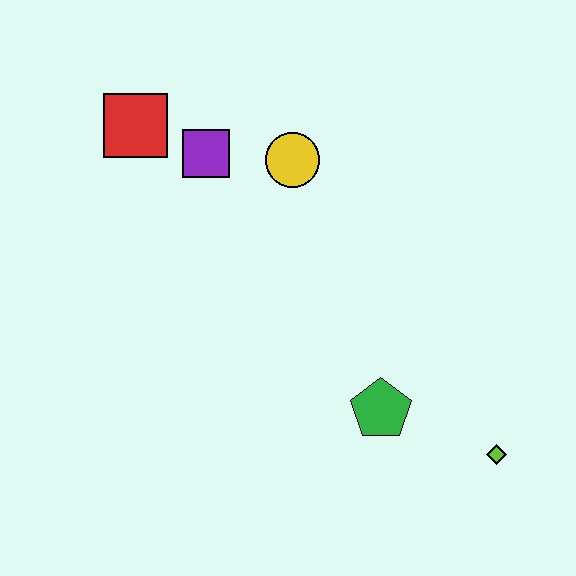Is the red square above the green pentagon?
Yes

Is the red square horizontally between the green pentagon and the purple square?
No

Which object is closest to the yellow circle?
The purple square is closest to the yellow circle.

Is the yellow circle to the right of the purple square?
Yes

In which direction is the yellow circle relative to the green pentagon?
The yellow circle is above the green pentagon.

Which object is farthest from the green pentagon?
The red square is farthest from the green pentagon.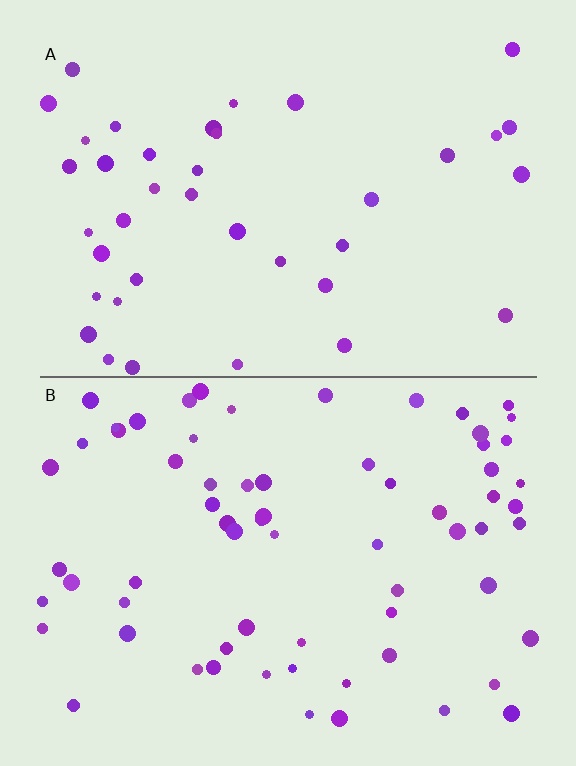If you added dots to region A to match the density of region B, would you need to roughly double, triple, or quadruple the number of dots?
Approximately double.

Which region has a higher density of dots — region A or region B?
B (the bottom).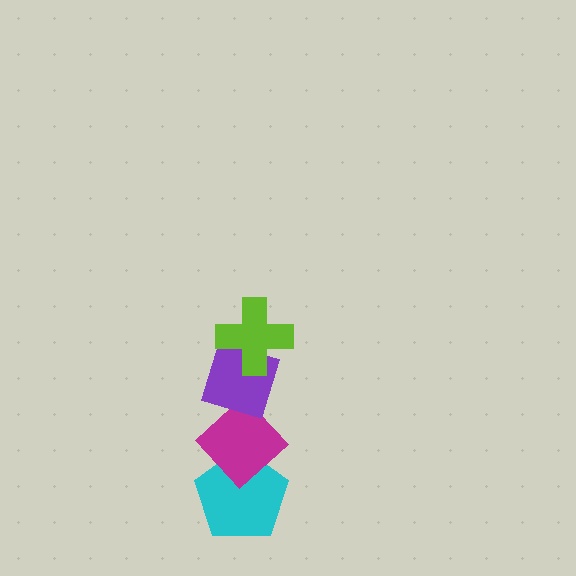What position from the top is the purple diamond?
The purple diamond is 2nd from the top.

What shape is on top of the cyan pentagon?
The magenta diamond is on top of the cyan pentagon.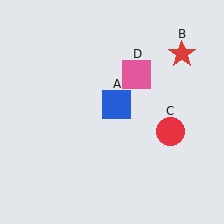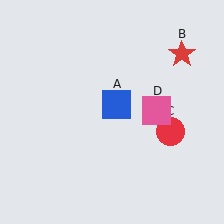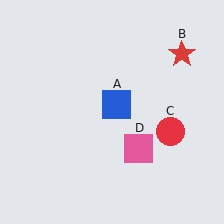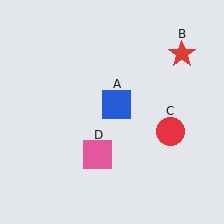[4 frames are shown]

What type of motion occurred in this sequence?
The pink square (object D) rotated clockwise around the center of the scene.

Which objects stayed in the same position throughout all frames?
Blue square (object A) and red star (object B) and red circle (object C) remained stationary.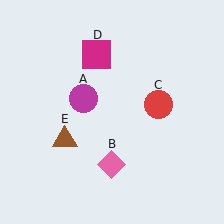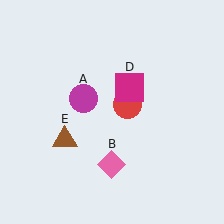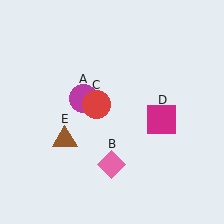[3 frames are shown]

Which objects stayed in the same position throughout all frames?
Magenta circle (object A) and pink diamond (object B) and brown triangle (object E) remained stationary.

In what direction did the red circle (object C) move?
The red circle (object C) moved left.